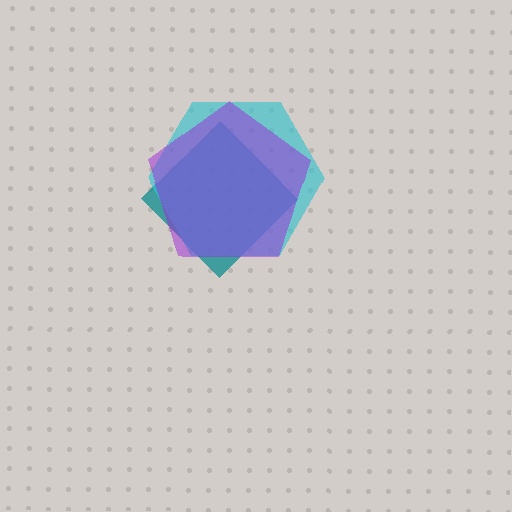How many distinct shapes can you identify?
There are 3 distinct shapes: a teal diamond, a cyan hexagon, a purple pentagon.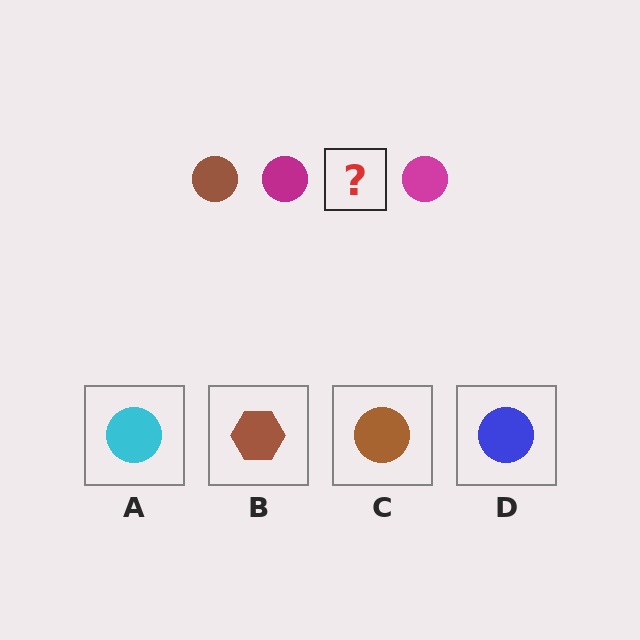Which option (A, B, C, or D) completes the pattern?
C.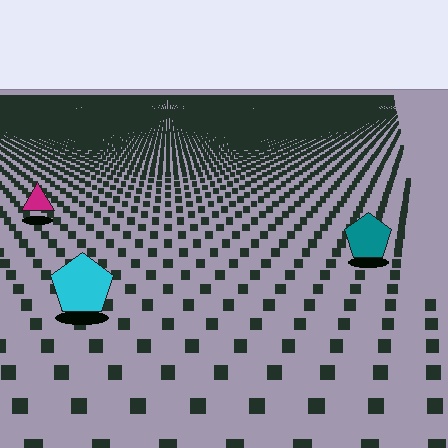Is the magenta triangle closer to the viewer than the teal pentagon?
No. The teal pentagon is closer — you can tell from the texture gradient: the ground texture is coarser near it.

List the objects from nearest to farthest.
From nearest to farthest: the cyan pentagon, the teal pentagon, the magenta triangle.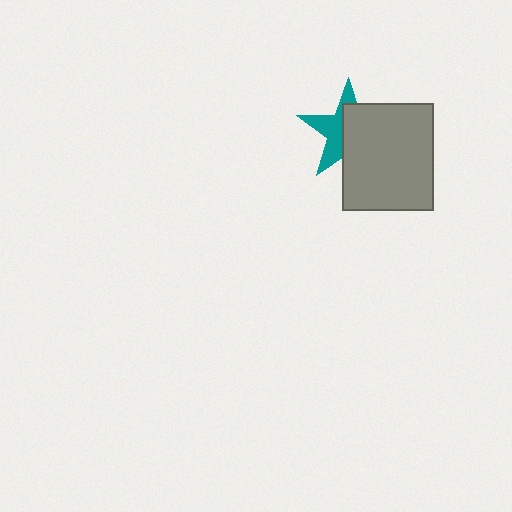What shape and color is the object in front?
The object in front is a gray rectangle.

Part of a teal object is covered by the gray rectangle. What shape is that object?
It is a star.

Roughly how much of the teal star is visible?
A small part of it is visible (roughly 44%).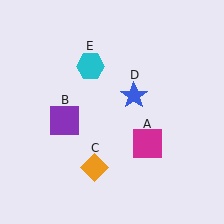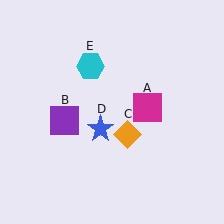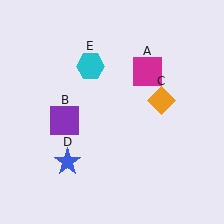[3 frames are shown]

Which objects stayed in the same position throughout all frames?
Purple square (object B) and cyan hexagon (object E) remained stationary.